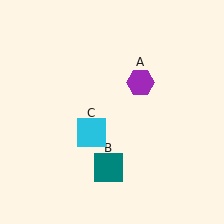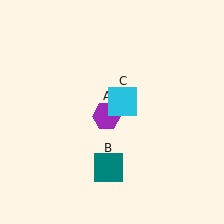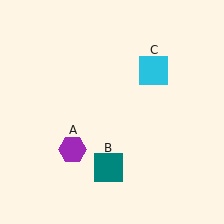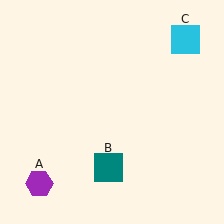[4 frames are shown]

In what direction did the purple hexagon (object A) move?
The purple hexagon (object A) moved down and to the left.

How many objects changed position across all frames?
2 objects changed position: purple hexagon (object A), cyan square (object C).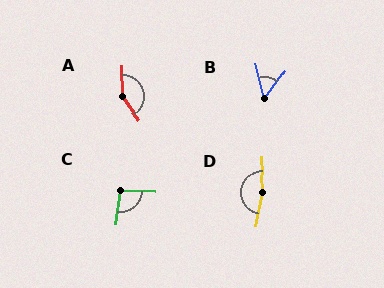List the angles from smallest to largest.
B (50°), C (96°), A (144°), D (167°).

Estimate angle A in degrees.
Approximately 144 degrees.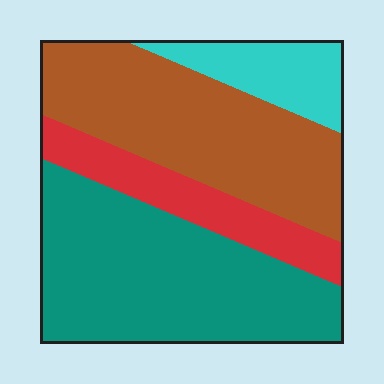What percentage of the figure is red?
Red covers roughly 15% of the figure.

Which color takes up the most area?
Teal, at roughly 40%.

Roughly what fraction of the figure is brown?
Brown covers roughly 35% of the figure.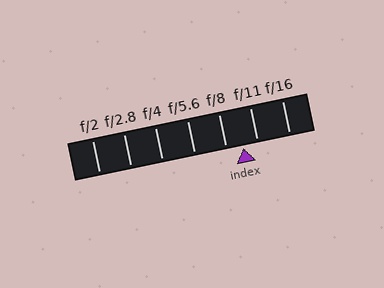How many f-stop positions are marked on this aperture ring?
There are 7 f-stop positions marked.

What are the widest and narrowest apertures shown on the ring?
The widest aperture shown is f/2 and the narrowest is f/16.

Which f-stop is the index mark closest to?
The index mark is closest to f/11.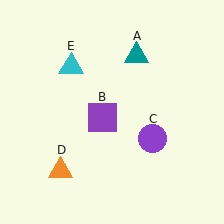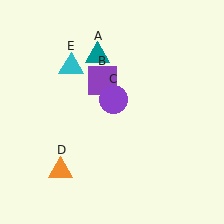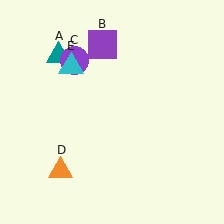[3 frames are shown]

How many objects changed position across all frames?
3 objects changed position: teal triangle (object A), purple square (object B), purple circle (object C).